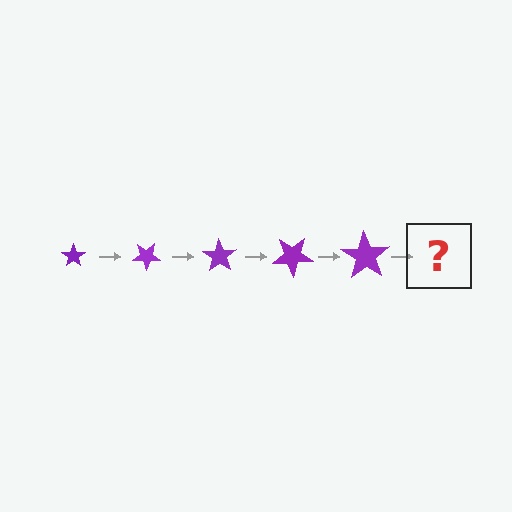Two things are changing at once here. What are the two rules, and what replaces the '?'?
The two rules are that the star grows larger each step and it rotates 35 degrees each step. The '?' should be a star, larger than the previous one and rotated 175 degrees from the start.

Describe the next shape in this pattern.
It should be a star, larger than the previous one and rotated 175 degrees from the start.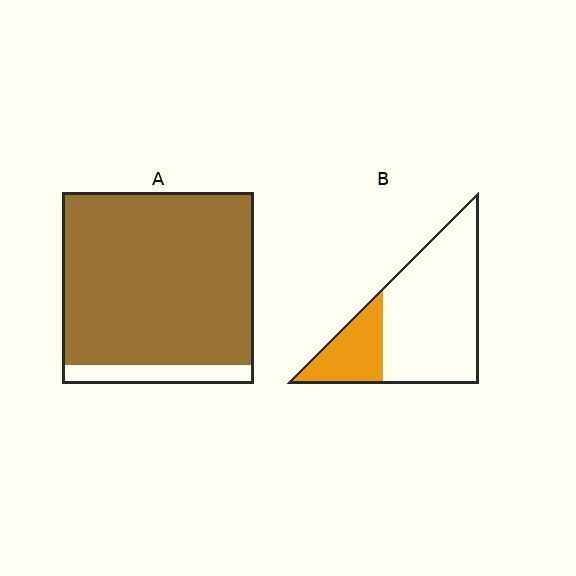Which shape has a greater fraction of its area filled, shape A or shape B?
Shape A.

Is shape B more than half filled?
No.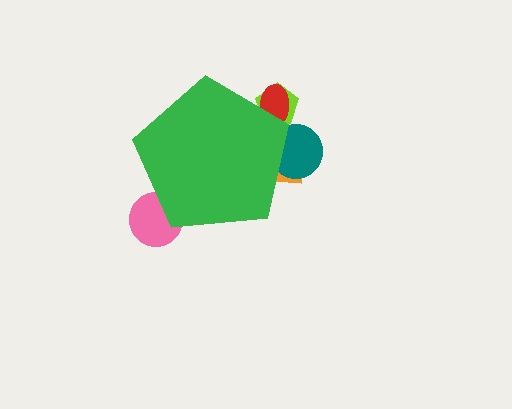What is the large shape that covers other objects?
A green pentagon.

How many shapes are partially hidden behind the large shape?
5 shapes are partially hidden.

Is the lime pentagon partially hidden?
Yes, the lime pentagon is partially hidden behind the green pentagon.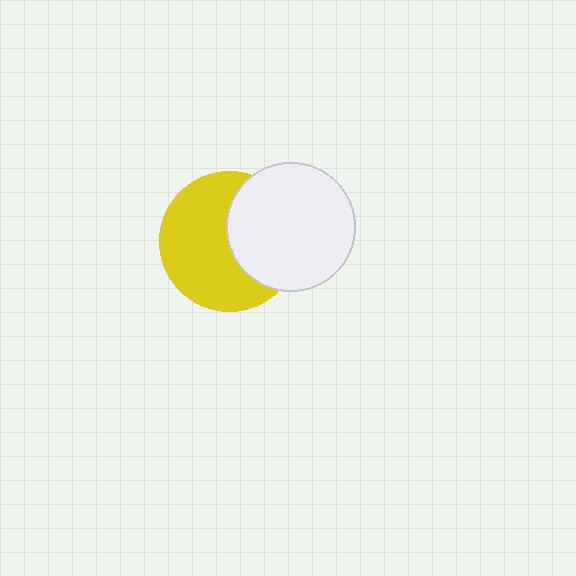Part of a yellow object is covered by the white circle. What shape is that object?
It is a circle.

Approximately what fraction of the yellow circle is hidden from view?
Roughly 39% of the yellow circle is hidden behind the white circle.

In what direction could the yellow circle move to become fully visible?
The yellow circle could move left. That would shift it out from behind the white circle entirely.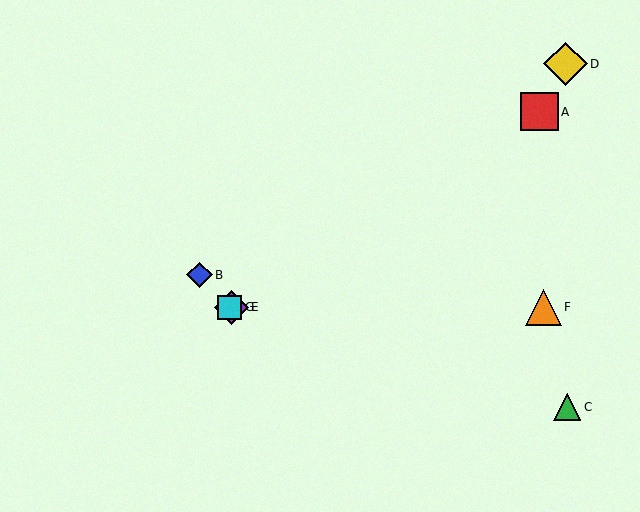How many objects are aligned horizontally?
3 objects (E, F, G) are aligned horizontally.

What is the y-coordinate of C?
Object C is at y≈407.